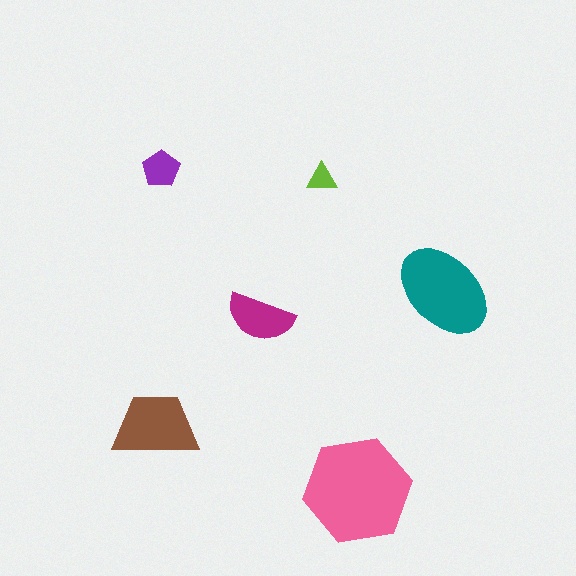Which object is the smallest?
The lime triangle.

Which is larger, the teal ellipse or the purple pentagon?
The teal ellipse.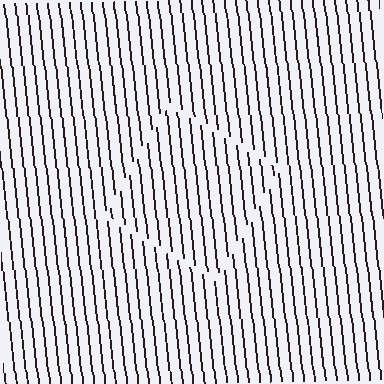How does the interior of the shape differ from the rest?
The interior of the shape contains the same grating, shifted by half a period — the contour is defined by the phase discontinuity where line-ends from the inner and outer gratings abut.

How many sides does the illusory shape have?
4 sides — the line-ends trace a square.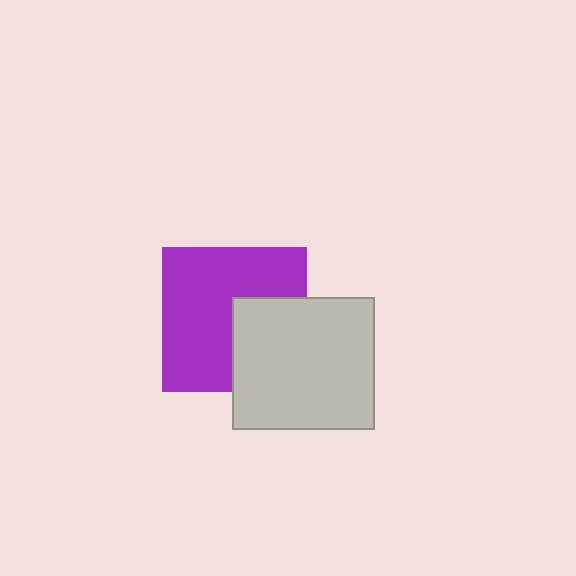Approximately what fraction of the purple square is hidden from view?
Roughly 34% of the purple square is hidden behind the light gray rectangle.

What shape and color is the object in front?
The object in front is a light gray rectangle.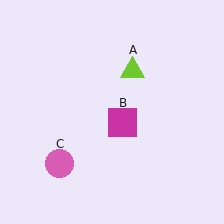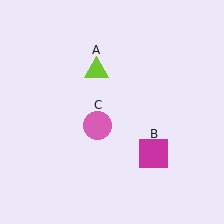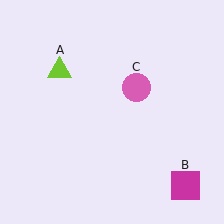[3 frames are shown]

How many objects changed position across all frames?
3 objects changed position: lime triangle (object A), magenta square (object B), pink circle (object C).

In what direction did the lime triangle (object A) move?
The lime triangle (object A) moved left.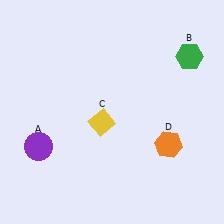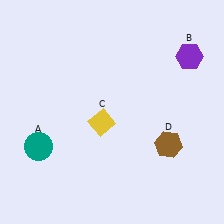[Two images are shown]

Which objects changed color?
A changed from purple to teal. B changed from green to purple. D changed from orange to brown.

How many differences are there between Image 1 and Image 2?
There are 3 differences between the two images.